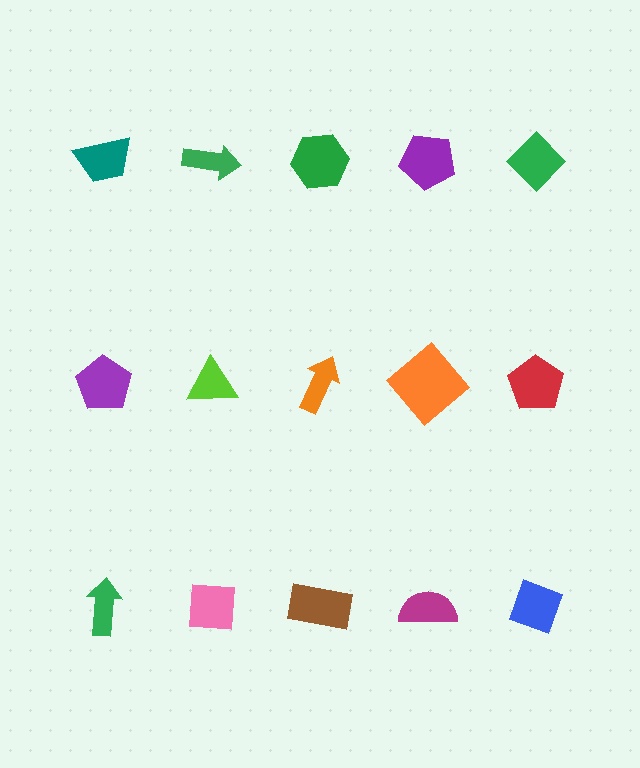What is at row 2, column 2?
A lime triangle.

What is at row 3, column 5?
A blue diamond.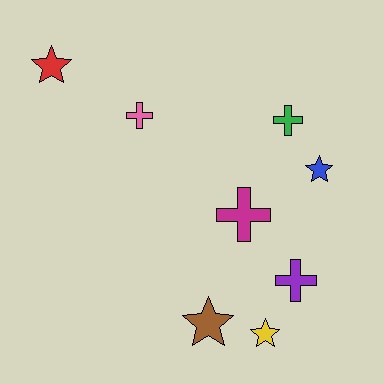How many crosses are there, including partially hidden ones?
There are 4 crosses.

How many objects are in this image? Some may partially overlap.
There are 8 objects.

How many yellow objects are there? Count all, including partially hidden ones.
There is 1 yellow object.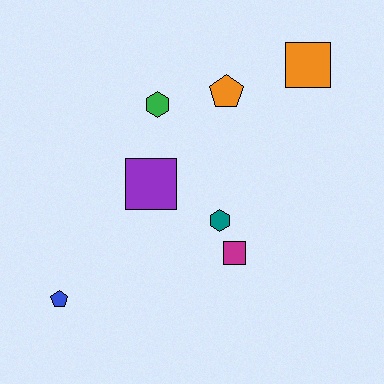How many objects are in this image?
There are 7 objects.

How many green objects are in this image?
There is 1 green object.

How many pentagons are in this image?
There are 2 pentagons.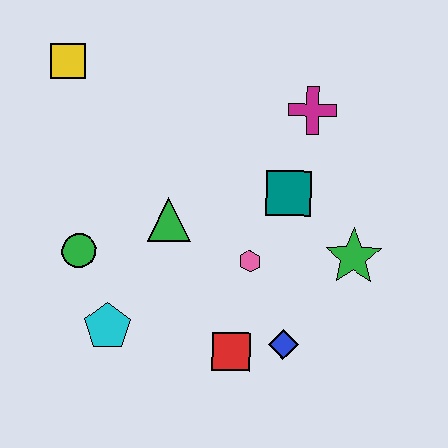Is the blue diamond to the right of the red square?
Yes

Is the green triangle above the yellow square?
No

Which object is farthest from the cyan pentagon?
The magenta cross is farthest from the cyan pentagon.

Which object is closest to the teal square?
The pink hexagon is closest to the teal square.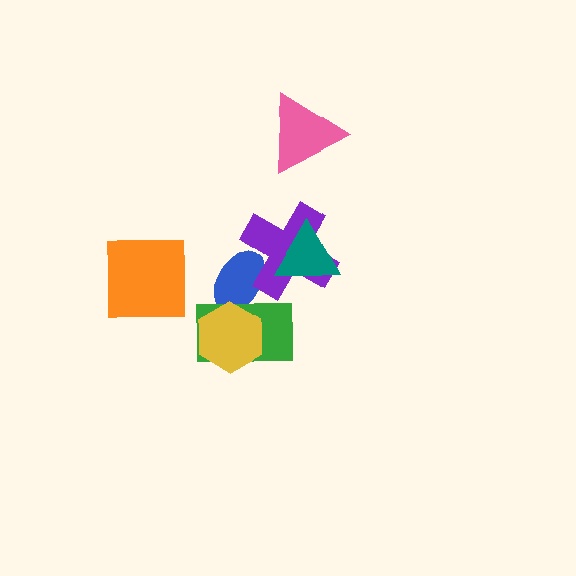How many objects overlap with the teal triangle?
1 object overlaps with the teal triangle.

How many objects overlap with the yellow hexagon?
2 objects overlap with the yellow hexagon.